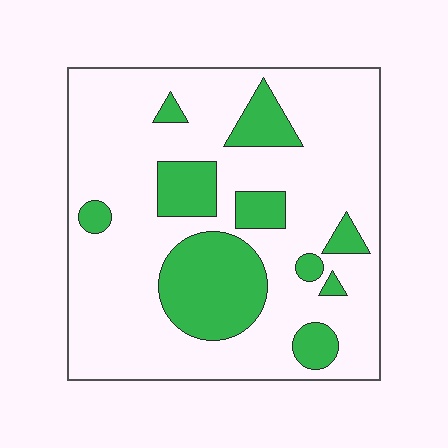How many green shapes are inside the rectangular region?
10.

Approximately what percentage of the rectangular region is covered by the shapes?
Approximately 25%.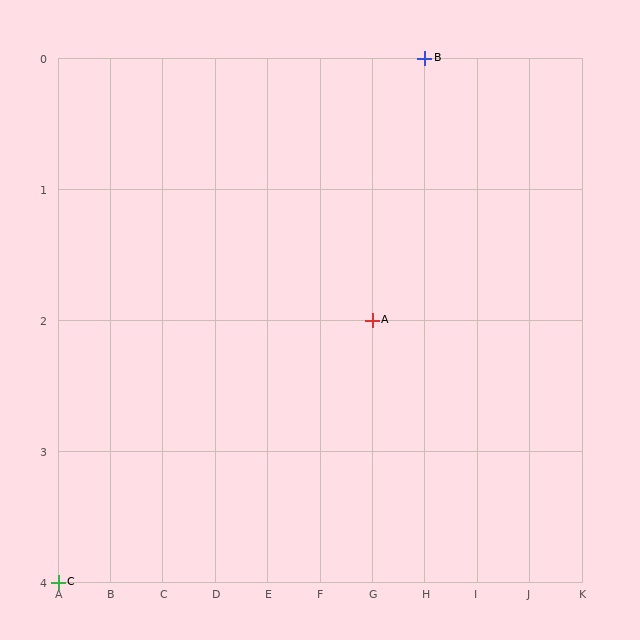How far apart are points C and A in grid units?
Points C and A are 6 columns and 2 rows apart (about 6.3 grid units diagonally).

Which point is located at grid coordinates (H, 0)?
Point B is at (H, 0).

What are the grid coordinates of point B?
Point B is at grid coordinates (H, 0).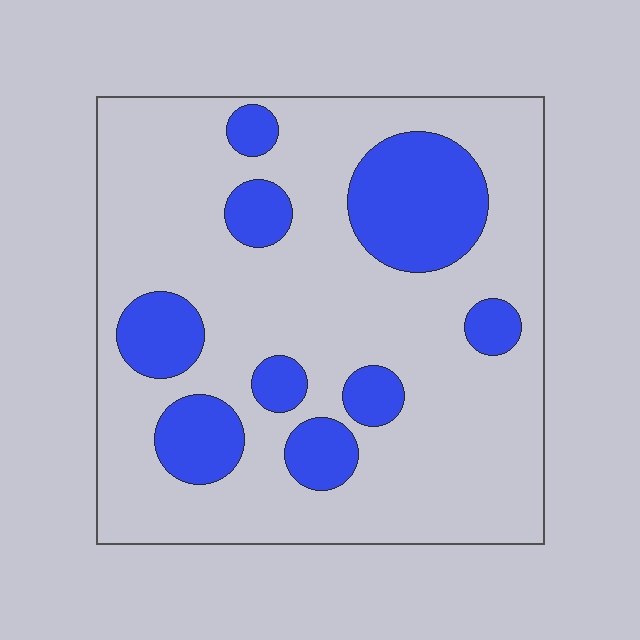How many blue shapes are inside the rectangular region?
9.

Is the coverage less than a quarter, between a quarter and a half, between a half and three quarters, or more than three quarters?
Less than a quarter.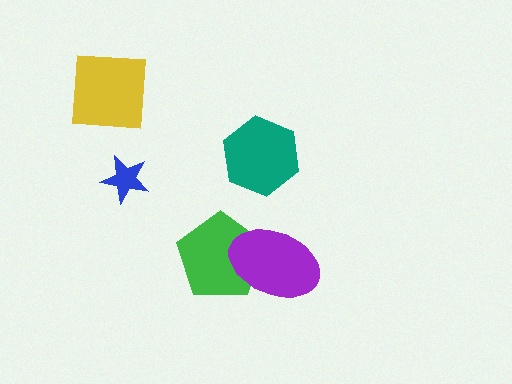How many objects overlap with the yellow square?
0 objects overlap with the yellow square.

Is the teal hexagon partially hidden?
No, no other shape covers it.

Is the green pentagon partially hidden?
Yes, it is partially covered by another shape.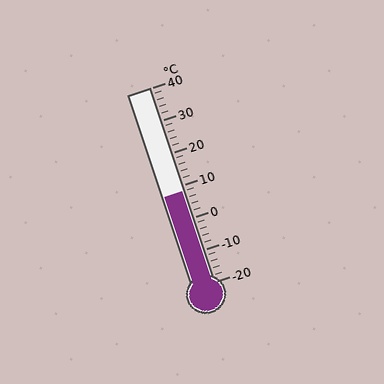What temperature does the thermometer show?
The thermometer shows approximately 8°C.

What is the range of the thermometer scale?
The thermometer scale ranges from -20°C to 40°C.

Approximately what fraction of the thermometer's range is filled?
The thermometer is filled to approximately 45% of its range.